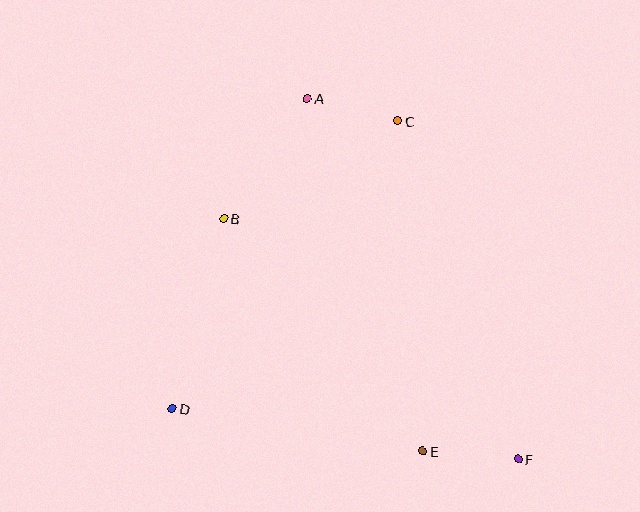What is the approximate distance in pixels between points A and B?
The distance between A and B is approximately 146 pixels.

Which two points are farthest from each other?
Points A and F are farthest from each other.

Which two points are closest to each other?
Points A and C are closest to each other.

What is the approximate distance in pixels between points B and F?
The distance between B and F is approximately 380 pixels.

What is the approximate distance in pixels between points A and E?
The distance between A and E is approximately 371 pixels.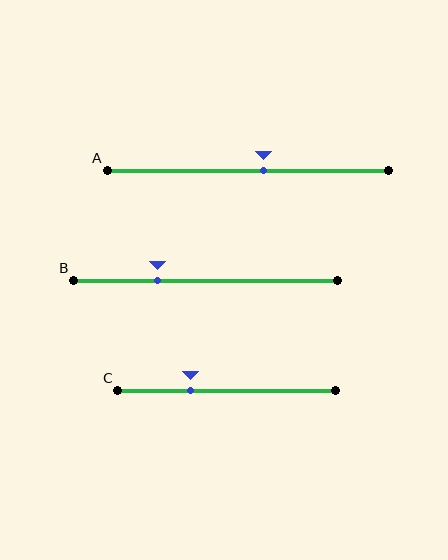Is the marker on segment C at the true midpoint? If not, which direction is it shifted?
No, the marker on segment C is shifted to the left by about 17% of the segment length.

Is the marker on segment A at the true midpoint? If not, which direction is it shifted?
No, the marker on segment A is shifted to the right by about 6% of the segment length.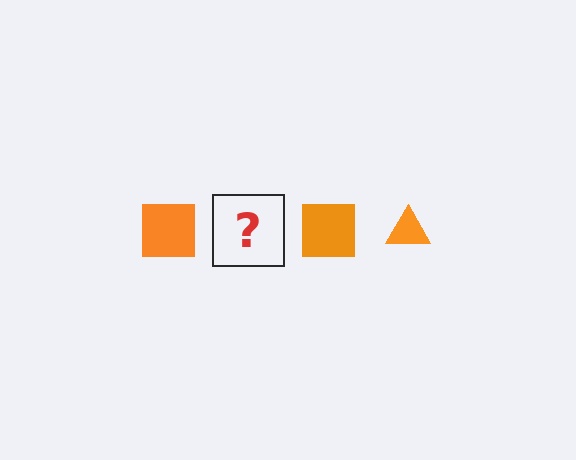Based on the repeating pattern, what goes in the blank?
The blank should be an orange triangle.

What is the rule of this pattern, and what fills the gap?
The rule is that the pattern cycles through square, triangle shapes in orange. The gap should be filled with an orange triangle.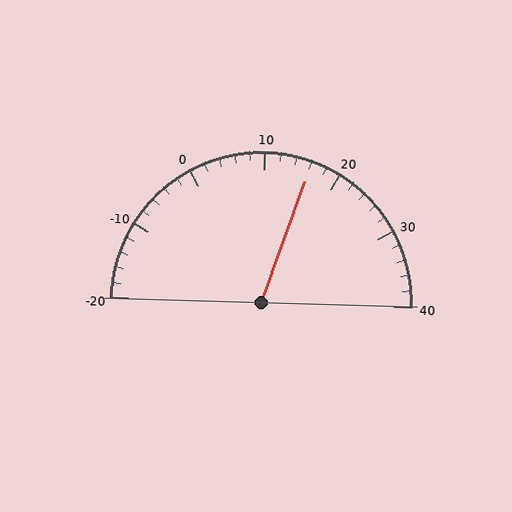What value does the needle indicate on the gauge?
The needle indicates approximately 16.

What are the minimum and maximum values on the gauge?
The gauge ranges from -20 to 40.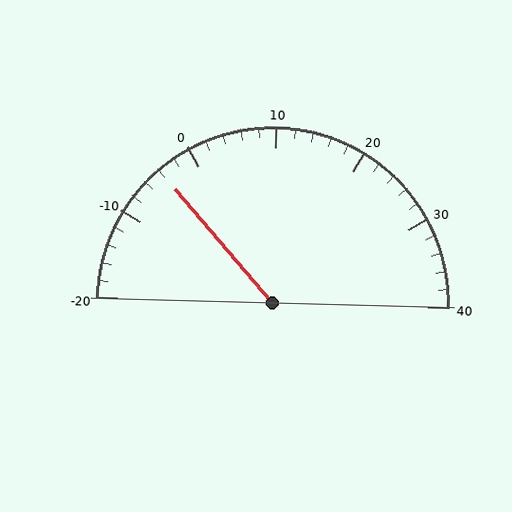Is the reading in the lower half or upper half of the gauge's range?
The reading is in the lower half of the range (-20 to 40).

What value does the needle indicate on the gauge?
The needle indicates approximately -4.